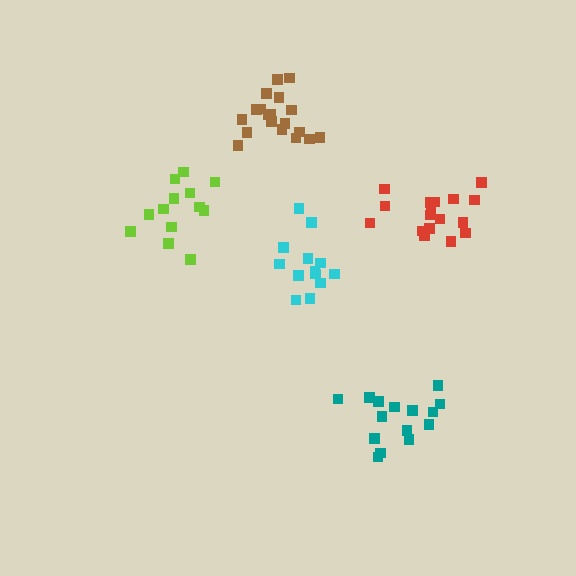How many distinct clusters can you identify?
There are 5 distinct clusters.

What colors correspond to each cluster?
The clusters are colored: red, cyan, lime, teal, brown.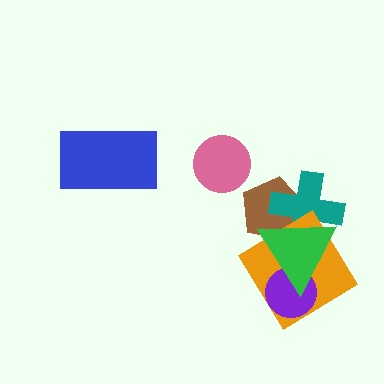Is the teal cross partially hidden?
Yes, it is partially covered by another shape.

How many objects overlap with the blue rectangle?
0 objects overlap with the blue rectangle.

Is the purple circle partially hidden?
Yes, it is partially covered by another shape.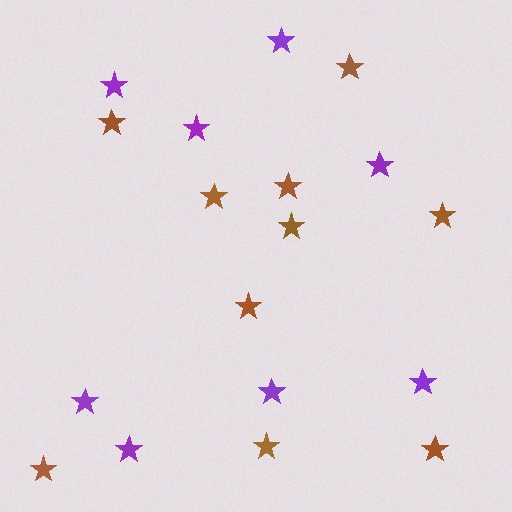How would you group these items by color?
There are 2 groups: one group of purple stars (8) and one group of brown stars (10).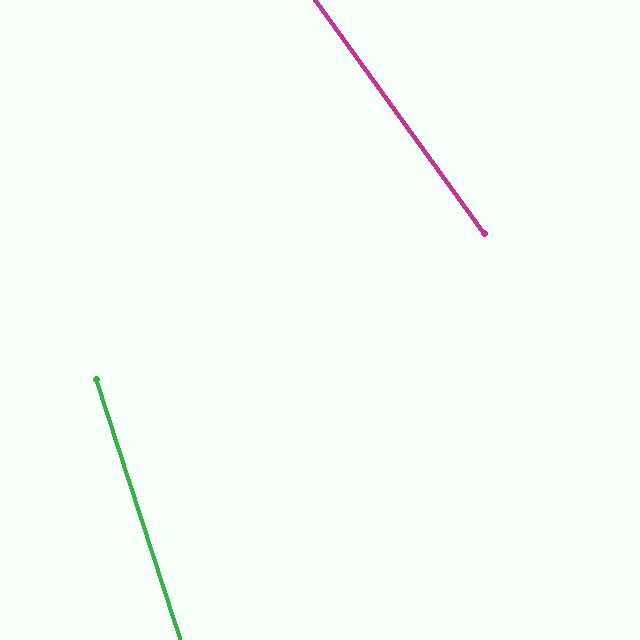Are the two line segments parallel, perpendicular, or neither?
Neither parallel nor perpendicular — they differ by about 18°.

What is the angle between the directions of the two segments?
Approximately 18 degrees.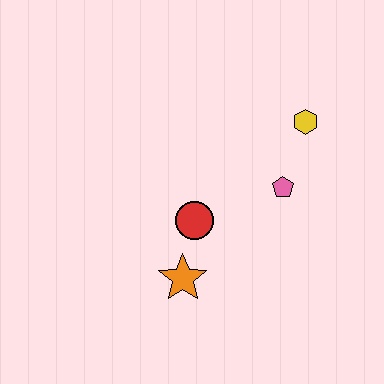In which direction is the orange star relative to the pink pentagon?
The orange star is to the left of the pink pentagon.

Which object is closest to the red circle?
The orange star is closest to the red circle.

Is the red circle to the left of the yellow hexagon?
Yes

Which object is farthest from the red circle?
The yellow hexagon is farthest from the red circle.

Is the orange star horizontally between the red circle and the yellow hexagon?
No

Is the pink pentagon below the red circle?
No